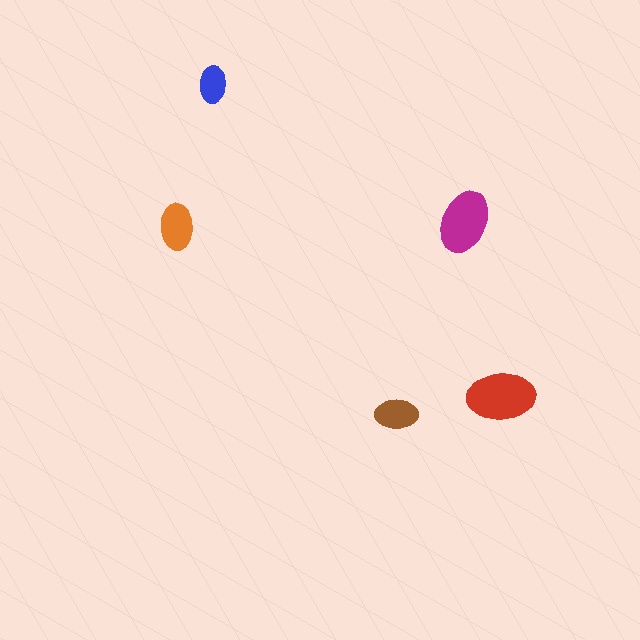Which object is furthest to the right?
The red ellipse is rightmost.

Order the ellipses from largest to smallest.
the red one, the magenta one, the orange one, the brown one, the blue one.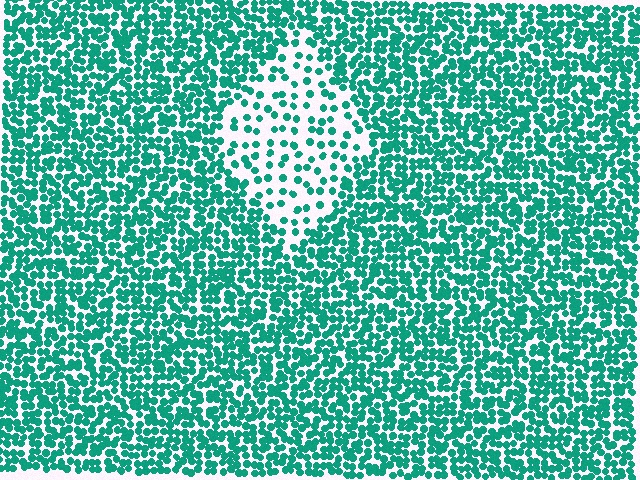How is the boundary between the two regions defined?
The boundary is defined by a change in element density (approximately 2.7x ratio). All elements are the same color, size, and shape.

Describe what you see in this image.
The image contains small teal elements arranged at two different densities. A diamond-shaped region is visible where the elements are less densely packed than the surrounding area.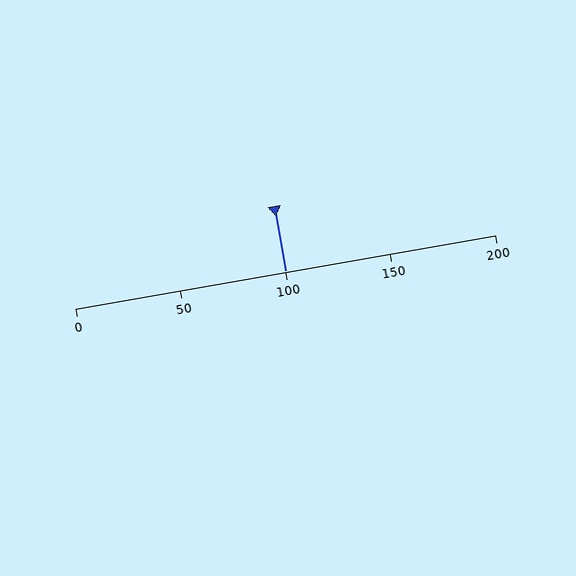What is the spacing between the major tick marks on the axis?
The major ticks are spaced 50 apart.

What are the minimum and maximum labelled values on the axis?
The axis runs from 0 to 200.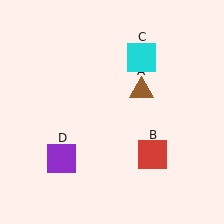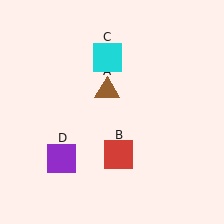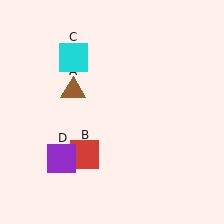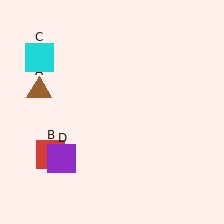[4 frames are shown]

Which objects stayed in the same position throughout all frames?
Purple square (object D) remained stationary.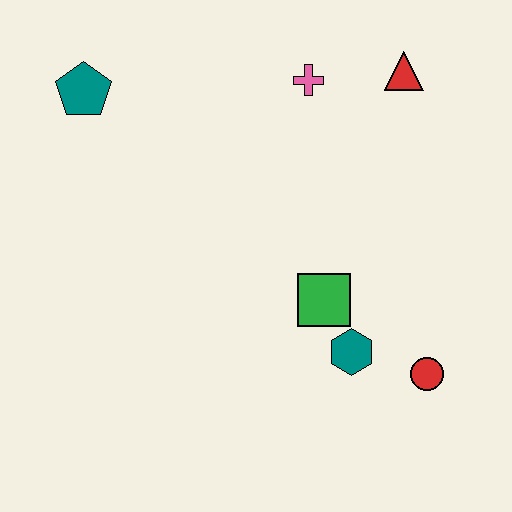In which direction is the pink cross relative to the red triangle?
The pink cross is to the left of the red triangle.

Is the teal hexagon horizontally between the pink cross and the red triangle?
Yes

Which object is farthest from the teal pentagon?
The red circle is farthest from the teal pentagon.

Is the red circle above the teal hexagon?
No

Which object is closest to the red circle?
The teal hexagon is closest to the red circle.